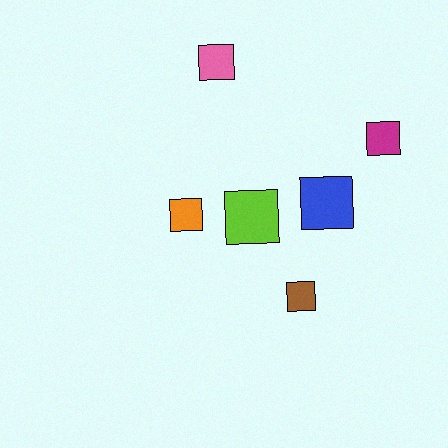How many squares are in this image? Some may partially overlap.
There are 6 squares.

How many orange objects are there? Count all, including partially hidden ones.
There is 1 orange object.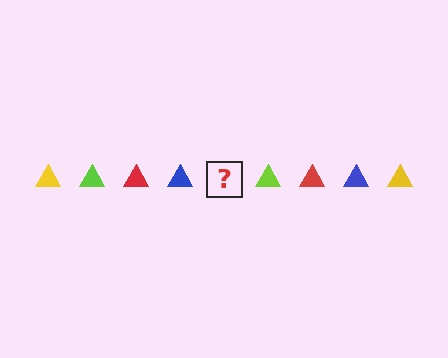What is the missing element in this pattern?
The missing element is a yellow triangle.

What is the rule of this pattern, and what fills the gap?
The rule is that the pattern cycles through yellow, lime, red, blue triangles. The gap should be filled with a yellow triangle.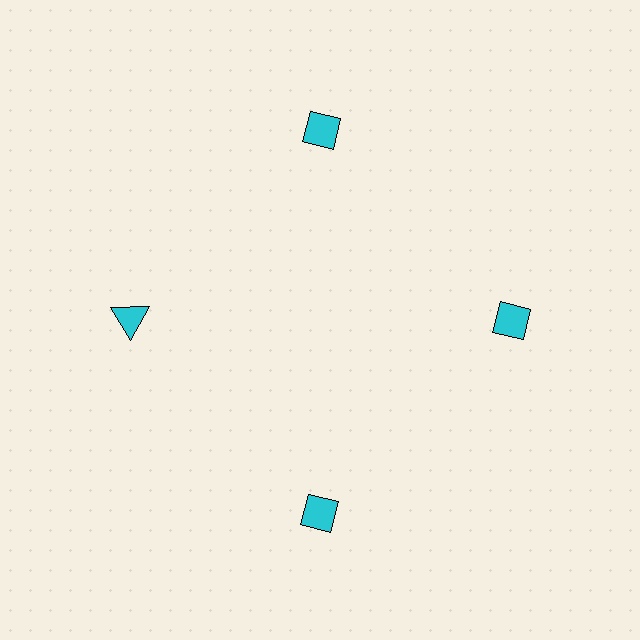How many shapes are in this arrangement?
There are 4 shapes arranged in a ring pattern.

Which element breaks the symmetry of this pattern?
The cyan triangle at roughly the 9 o'clock position breaks the symmetry. All other shapes are cyan diamonds.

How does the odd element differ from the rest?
It has a different shape: triangle instead of diamond.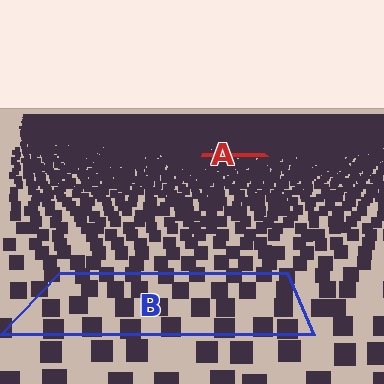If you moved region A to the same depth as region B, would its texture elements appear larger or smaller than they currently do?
They would appear larger. At a closer depth, the same texture elements are projected at a bigger on-screen size.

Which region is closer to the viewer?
Region B is closer. The texture elements there are larger and more spread out.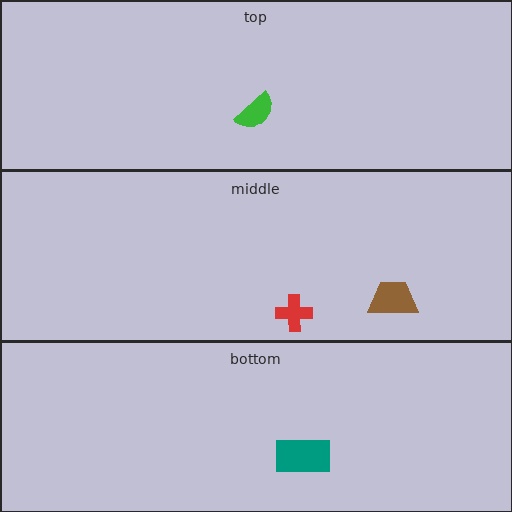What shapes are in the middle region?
The brown trapezoid, the red cross.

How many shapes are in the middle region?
2.